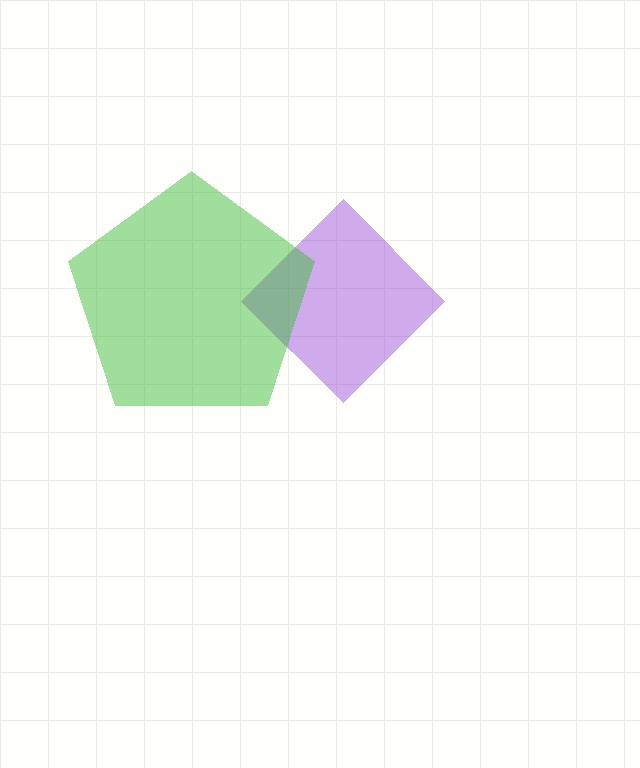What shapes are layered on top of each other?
The layered shapes are: a purple diamond, a green pentagon.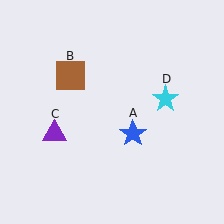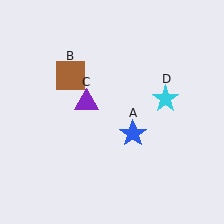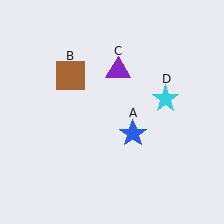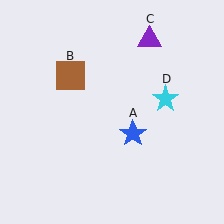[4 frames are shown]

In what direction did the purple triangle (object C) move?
The purple triangle (object C) moved up and to the right.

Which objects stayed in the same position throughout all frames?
Blue star (object A) and brown square (object B) and cyan star (object D) remained stationary.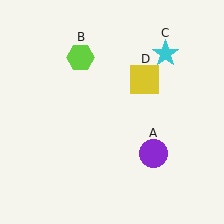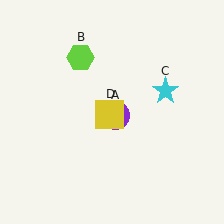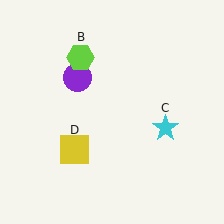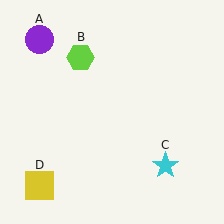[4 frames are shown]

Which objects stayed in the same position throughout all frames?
Lime hexagon (object B) remained stationary.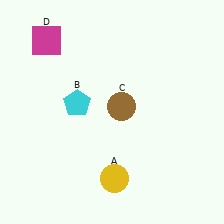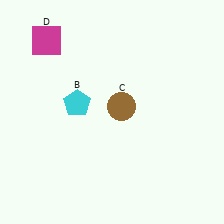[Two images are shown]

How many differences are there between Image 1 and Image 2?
There is 1 difference between the two images.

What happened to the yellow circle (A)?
The yellow circle (A) was removed in Image 2. It was in the bottom-right area of Image 1.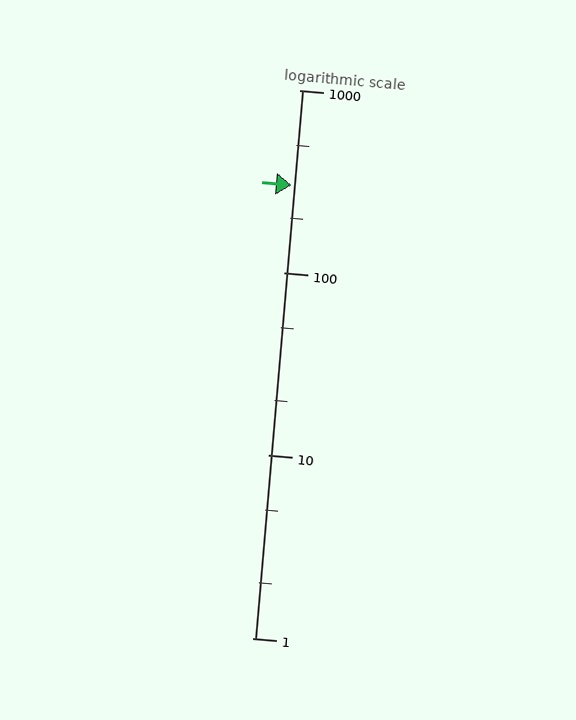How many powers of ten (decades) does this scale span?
The scale spans 3 decades, from 1 to 1000.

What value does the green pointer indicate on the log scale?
The pointer indicates approximately 300.